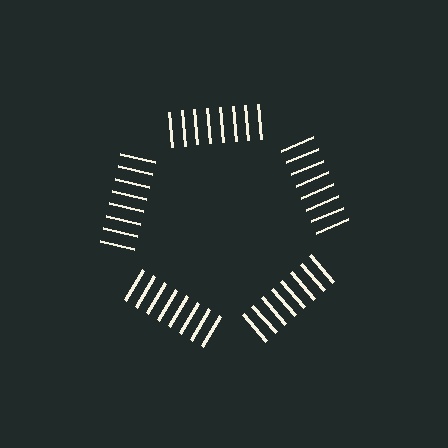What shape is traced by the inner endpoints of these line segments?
An illusory pentagon — the line segments terminate on its edges but no continuous stroke is drawn.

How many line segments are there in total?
40 — 8 along each of the 5 edges.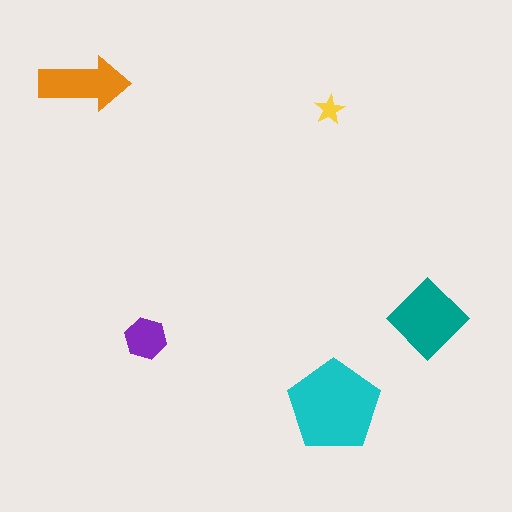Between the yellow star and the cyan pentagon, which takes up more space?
The cyan pentagon.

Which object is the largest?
The cyan pentagon.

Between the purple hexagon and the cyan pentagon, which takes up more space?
The cyan pentagon.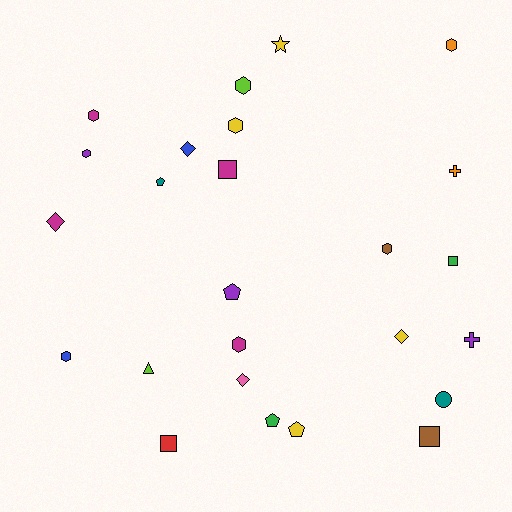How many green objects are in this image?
There are 2 green objects.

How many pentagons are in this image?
There are 4 pentagons.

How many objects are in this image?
There are 25 objects.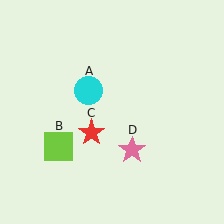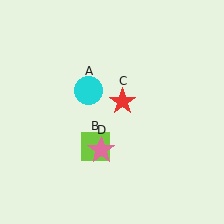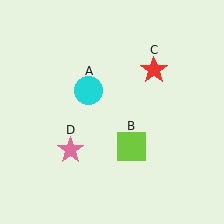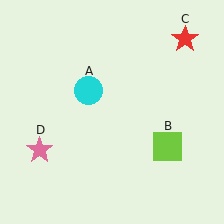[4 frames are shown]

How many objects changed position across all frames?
3 objects changed position: lime square (object B), red star (object C), pink star (object D).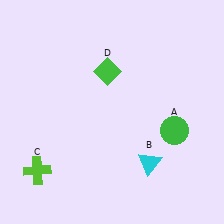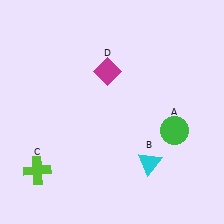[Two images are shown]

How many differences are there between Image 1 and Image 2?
There is 1 difference between the two images.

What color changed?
The diamond (D) changed from green in Image 1 to magenta in Image 2.